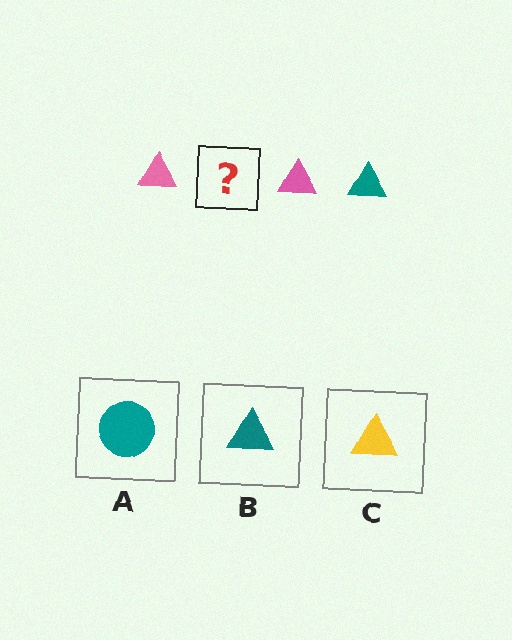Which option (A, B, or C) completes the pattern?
B.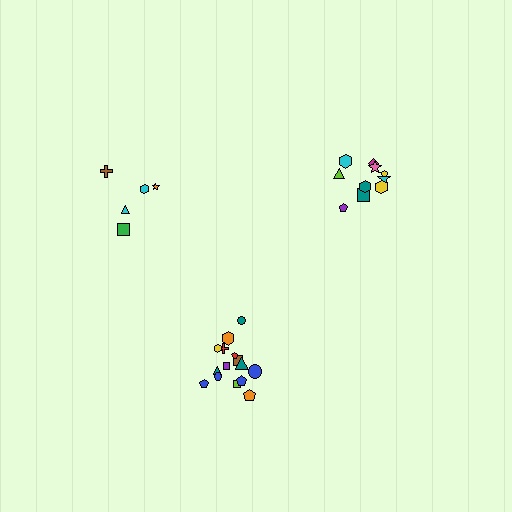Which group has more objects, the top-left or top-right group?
The top-right group.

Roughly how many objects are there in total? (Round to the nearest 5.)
Roughly 30 objects in total.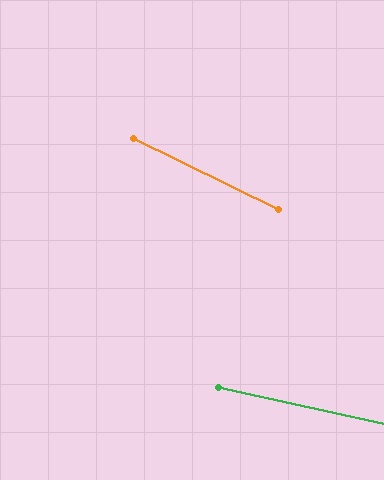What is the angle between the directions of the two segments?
Approximately 14 degrees.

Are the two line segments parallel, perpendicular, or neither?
Neither parallel nor perpendicular — they differ by about 14°.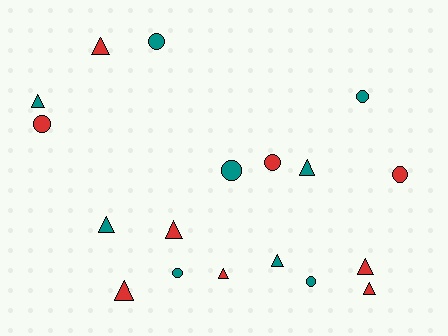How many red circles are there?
There are 3 red circles.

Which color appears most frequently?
Red, with 9 objects.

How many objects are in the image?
There are 18 objects.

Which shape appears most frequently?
Triangle, with 10 objects.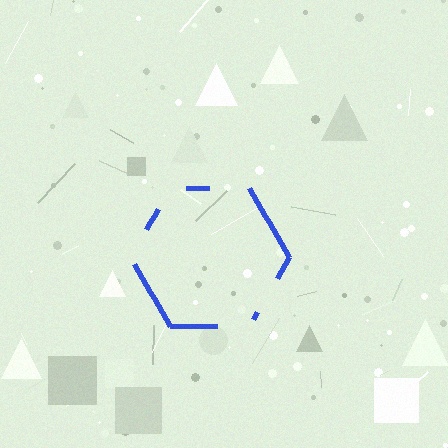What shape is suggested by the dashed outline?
The dashed outline suggests a hexagon.